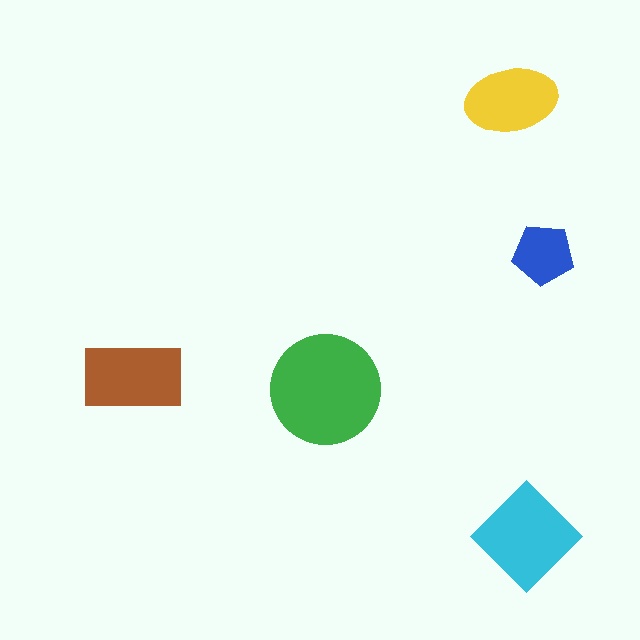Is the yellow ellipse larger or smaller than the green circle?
Smaller.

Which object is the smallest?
The blue pentagon.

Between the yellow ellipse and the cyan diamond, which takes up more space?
The cyan diamond.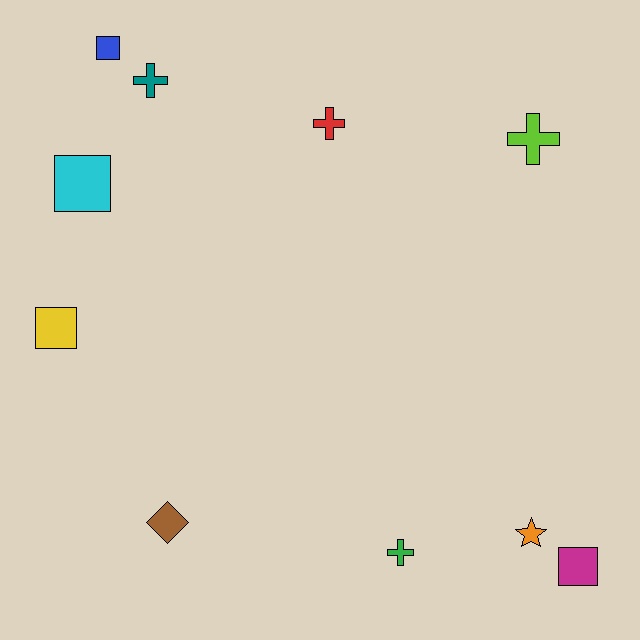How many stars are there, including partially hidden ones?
There is 1 star.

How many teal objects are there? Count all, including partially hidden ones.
There is 1 teal object.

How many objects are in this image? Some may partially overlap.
There are 10 objects.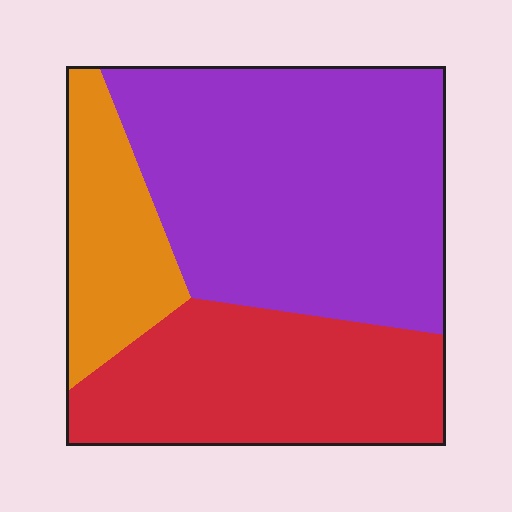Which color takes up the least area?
Orange, at roughly 15%.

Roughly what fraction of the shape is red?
Red takes up about one third (1/3) of the shape.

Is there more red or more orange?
Red.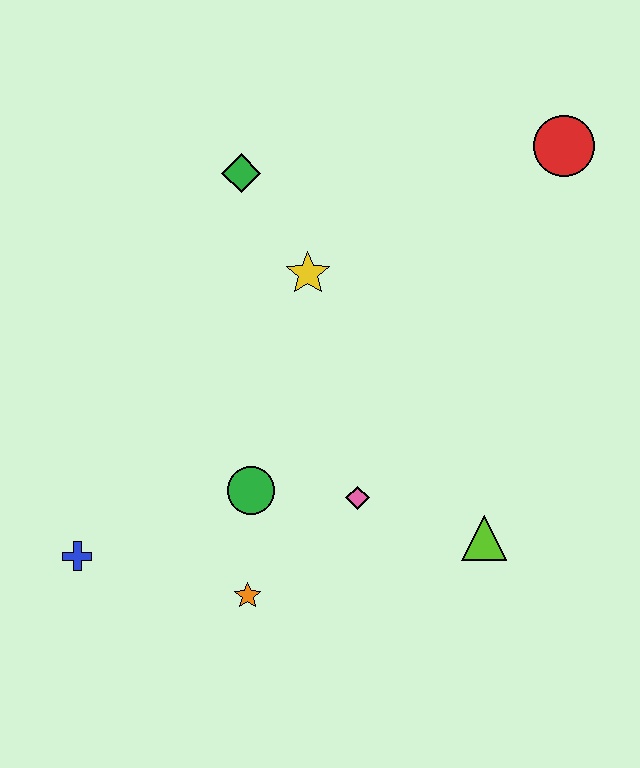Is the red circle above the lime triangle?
Yes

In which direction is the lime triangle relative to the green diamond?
The lime triangle is below the green diamond.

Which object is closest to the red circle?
The yellow star is closest to the red circle.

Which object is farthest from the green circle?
The red circle is farthest from the green circle.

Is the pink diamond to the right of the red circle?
No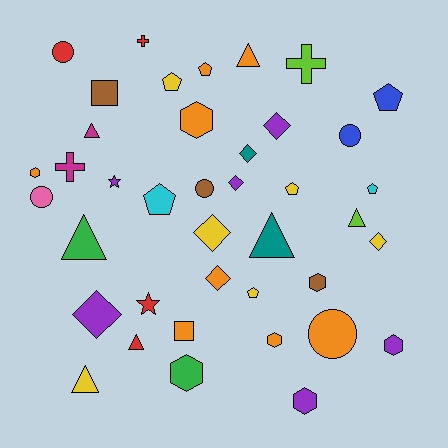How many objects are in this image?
There are 40 objects.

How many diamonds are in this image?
There are 7 diamonds.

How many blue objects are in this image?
There are 2 blue objects.